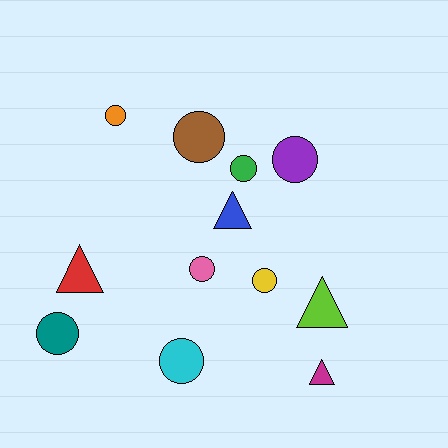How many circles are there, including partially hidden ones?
There are 8 circles.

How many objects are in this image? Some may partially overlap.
There are 12 objects.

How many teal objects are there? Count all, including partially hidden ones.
There is 1 teal object.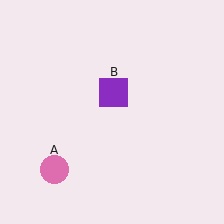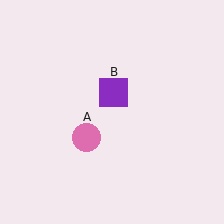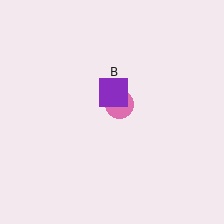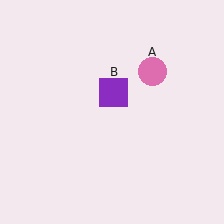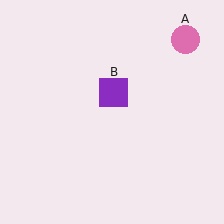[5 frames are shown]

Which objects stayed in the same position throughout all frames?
Purple square (object B) remained stationary.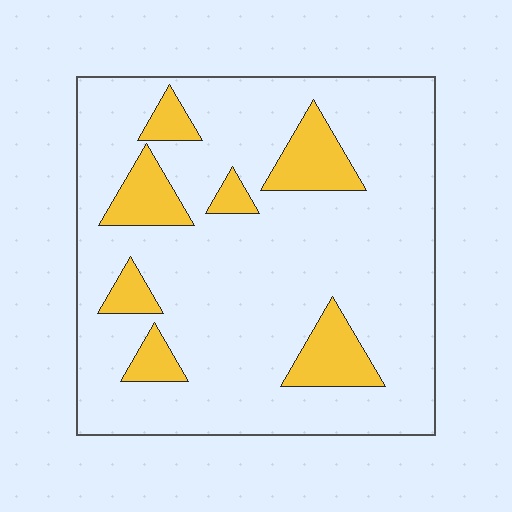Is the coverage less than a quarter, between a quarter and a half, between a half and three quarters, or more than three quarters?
Less than a quarter.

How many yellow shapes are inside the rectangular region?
7.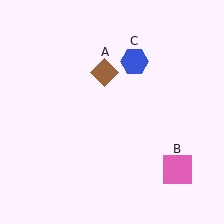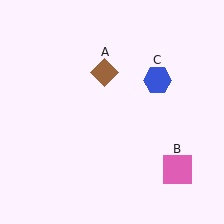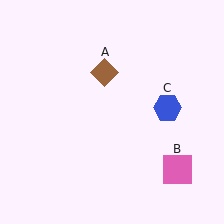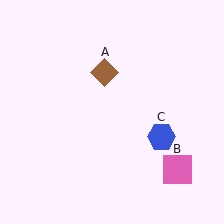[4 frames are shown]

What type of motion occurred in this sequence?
The blue hexagon (object C) rotated clockwise around the center of the scene.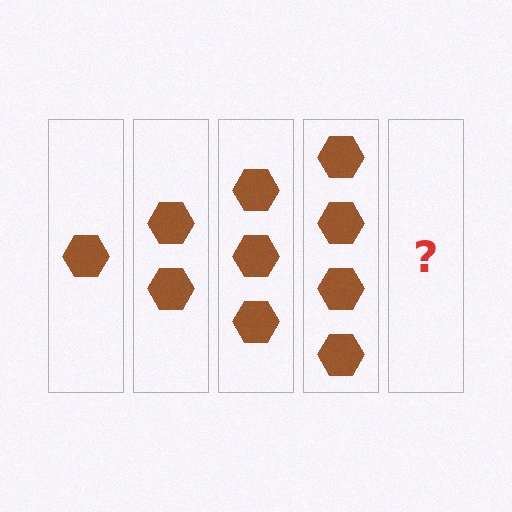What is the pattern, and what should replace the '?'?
The pattern is that each step adds one more hexagon. The '?' should be 5 hexagons.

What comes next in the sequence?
The next element should be 5 hexagons.